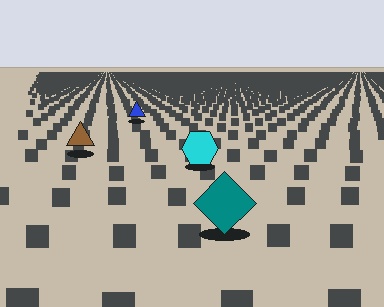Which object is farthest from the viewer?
The blue triangle is farthest from the viewer. It appears smaller and the ground texture around it is denser.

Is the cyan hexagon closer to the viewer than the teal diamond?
No. The teal diamond is closer — you can tell from the texture gradient: the ground texture is coarser near it.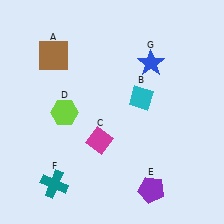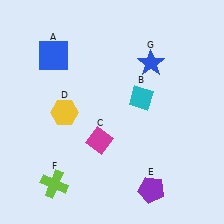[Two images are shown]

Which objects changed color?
A changed from brown to blue. D changed from lime to yellow. F changed from teal to lime.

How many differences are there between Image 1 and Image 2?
There are 3 differences between the two images.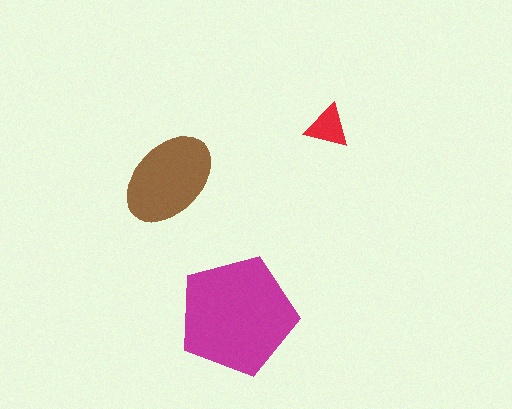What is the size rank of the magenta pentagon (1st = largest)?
1st.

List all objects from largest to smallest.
The magenta pentagon, the brown ellipse, the red triangle.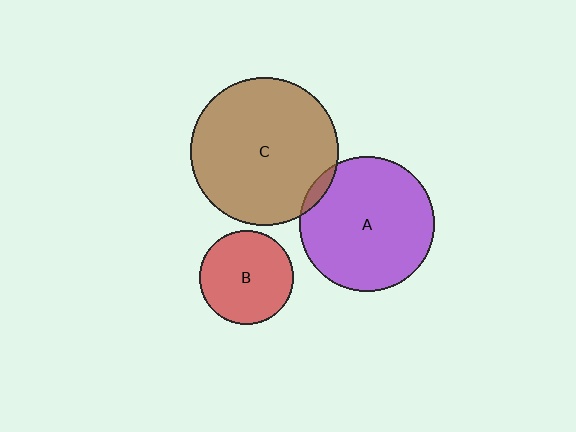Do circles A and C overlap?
Yes.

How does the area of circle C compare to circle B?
Approximately 2.5 times.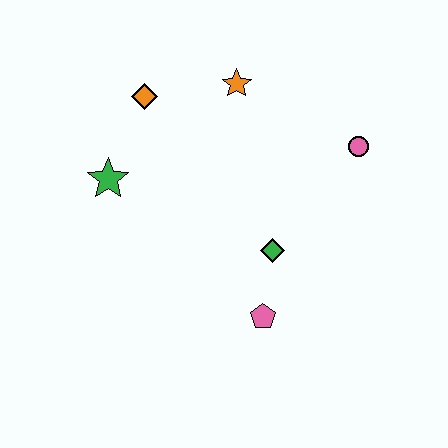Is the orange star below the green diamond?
No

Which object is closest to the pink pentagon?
The green diamond is closest to the pink pentagon.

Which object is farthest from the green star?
The pink circle is farthest from the green star.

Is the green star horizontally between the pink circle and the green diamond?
No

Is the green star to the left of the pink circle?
Yes